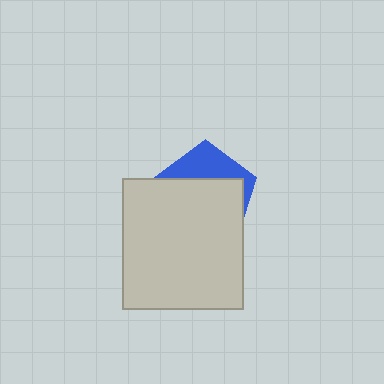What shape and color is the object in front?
The object in front is a light gray rectangle.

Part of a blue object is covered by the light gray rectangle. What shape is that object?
It is a pentagon.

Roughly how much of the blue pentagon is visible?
A small part of it is visible (roughly 32%).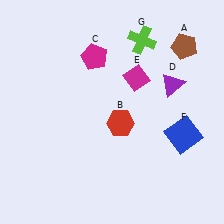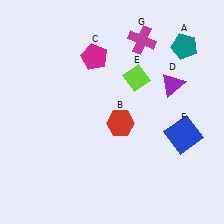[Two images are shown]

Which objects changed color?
A changed from brown to teal. E changed from magenta to lime. G changed from lime to magenta.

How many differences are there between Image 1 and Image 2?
There are 3 differences between the two images.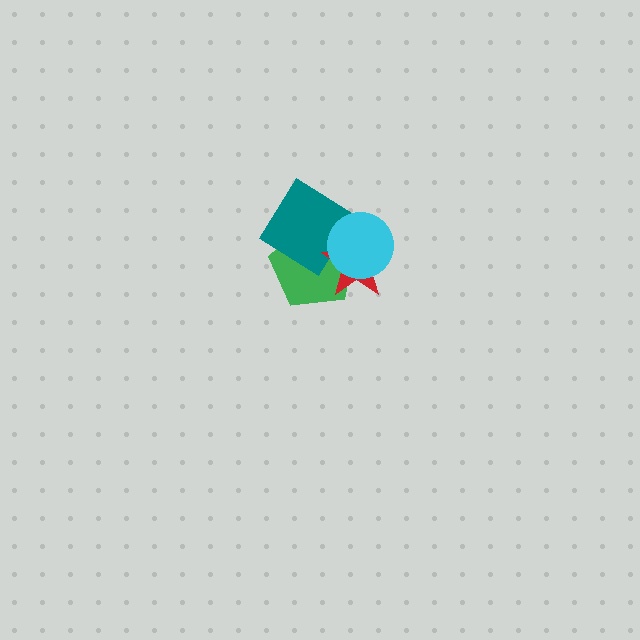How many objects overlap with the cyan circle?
3 objects overlap with the cyan circle.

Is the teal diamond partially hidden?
Yes, it is partially covered by another shape.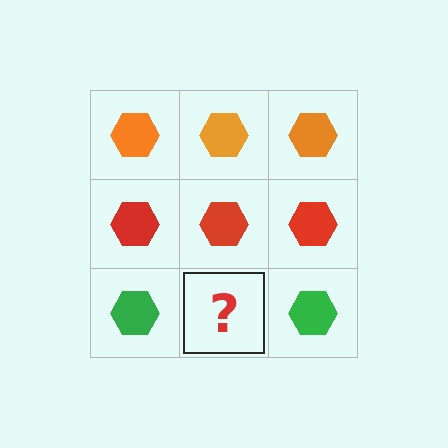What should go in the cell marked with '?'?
The missing cell should contain a green hexagon.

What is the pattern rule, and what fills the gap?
The rule is that each row has a consistent color. The gap should be filled with a green hexagon.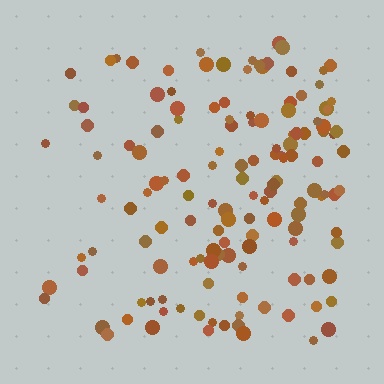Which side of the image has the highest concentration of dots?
The right.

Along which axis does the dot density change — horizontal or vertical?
Horizontal.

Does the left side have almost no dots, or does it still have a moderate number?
Still a moderate number, just noticeably fewer than the right.